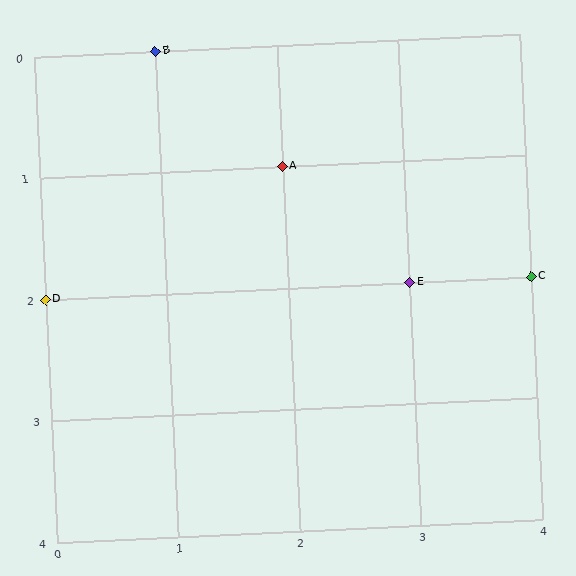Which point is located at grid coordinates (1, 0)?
Point B is at (1, 0).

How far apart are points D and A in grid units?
Points D and A are 2 columns and 1 row apart (about 2.2 grid units diagonally).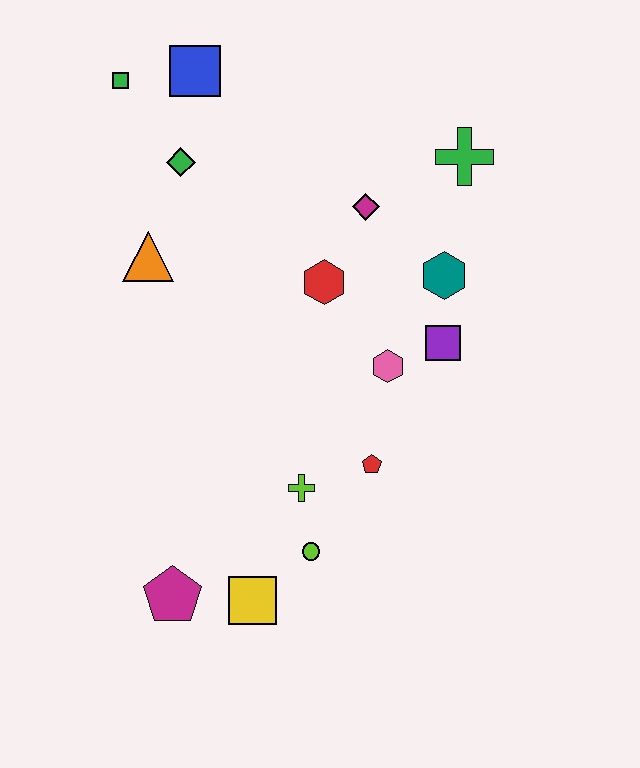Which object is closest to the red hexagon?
The magenta diamond is closest to the red hexagon.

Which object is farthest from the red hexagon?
The magenta pentagon is farthest from the red hexagon.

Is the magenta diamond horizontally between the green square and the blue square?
No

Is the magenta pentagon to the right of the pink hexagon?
No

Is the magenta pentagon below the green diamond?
Yes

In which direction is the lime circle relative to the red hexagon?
The lime circle is below the red hexagon.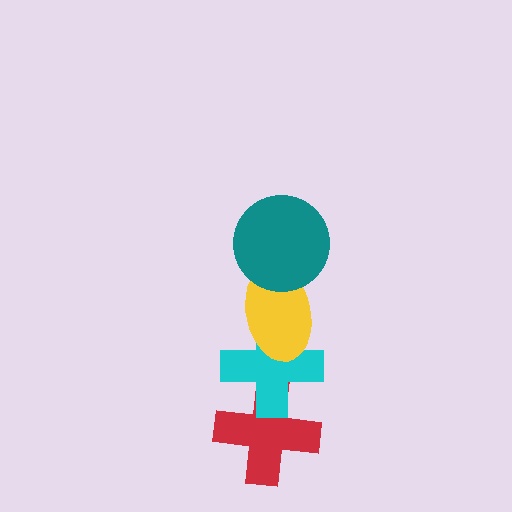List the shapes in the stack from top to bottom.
From top to bottom: the teal circle, the yellow ellipse, the cyan cross, the red cross.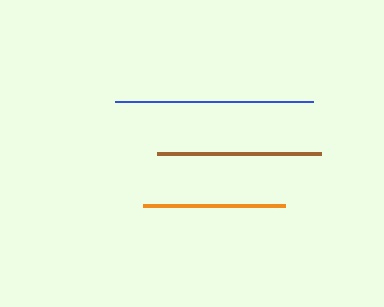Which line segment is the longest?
The blue line is the longest at approximately 198 pixels.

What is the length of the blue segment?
The blue segment is approximately 198 pixels long.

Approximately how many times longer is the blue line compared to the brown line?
The blue line is approximately 1.2 times the length of the brown line.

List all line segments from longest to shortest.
From longest to shortest: blue, brown, orange.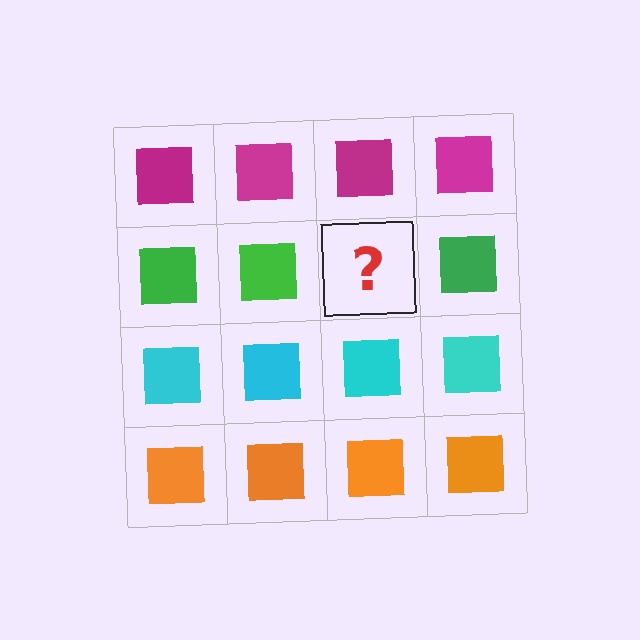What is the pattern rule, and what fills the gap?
The rule is that each row has a consistent color. The gap should be filled with a green square.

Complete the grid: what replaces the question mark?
The question mark should be replaced with a green square.